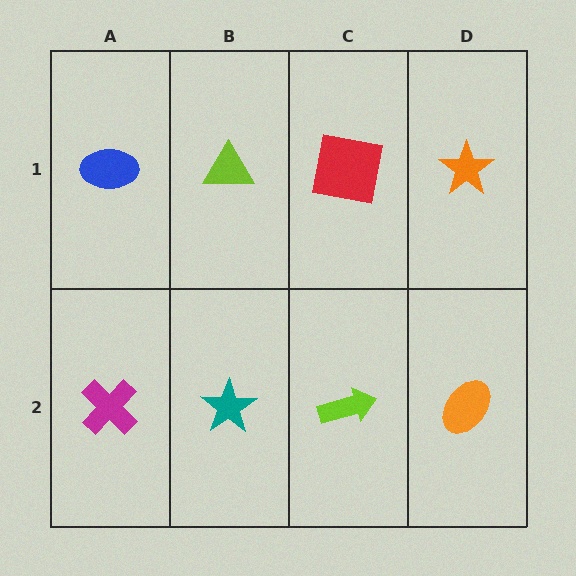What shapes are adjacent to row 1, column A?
A magenta cross (row 2, column A), a lime triangle (row 1, column B).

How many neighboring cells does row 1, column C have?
3.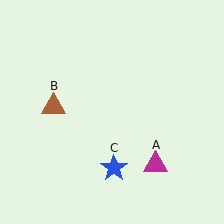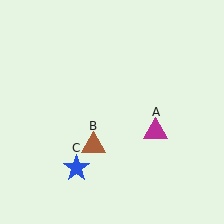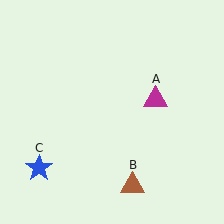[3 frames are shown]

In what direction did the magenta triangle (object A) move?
The magenta triangle (object A) moved up.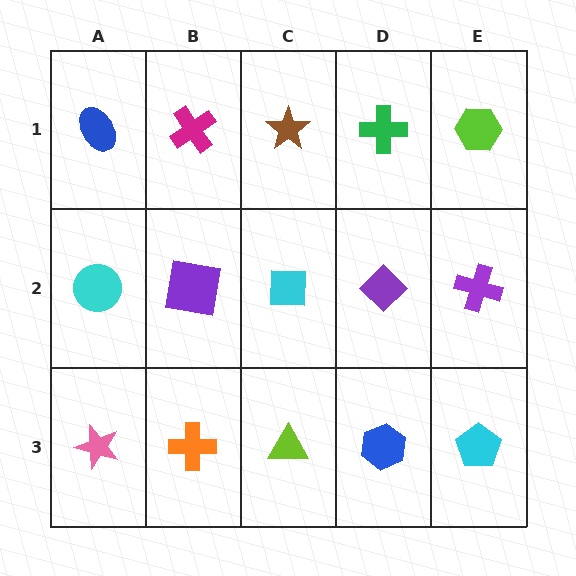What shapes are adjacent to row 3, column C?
A cyan square (row 2, column C), an orange cross (row 3, column B), a blue hexagon (row 3, column D).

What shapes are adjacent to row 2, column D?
A green cross (row 1, column D), a blue hexagon (row 3, column D), a cyan square (row 2, column C), a purple cross (row 2, column E).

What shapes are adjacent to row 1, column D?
A purple diamond (row 2, column D), a brown star (row 1, column C), a lime hexagon (row 1, column E).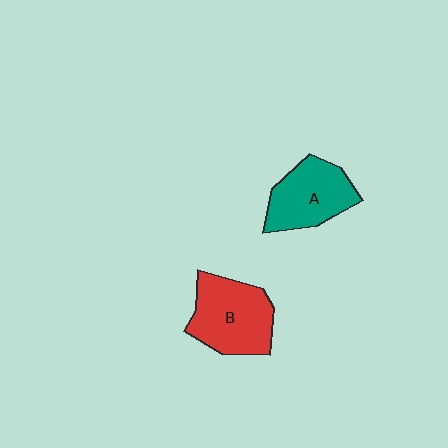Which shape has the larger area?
Shape B (red).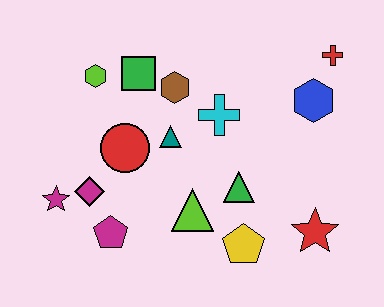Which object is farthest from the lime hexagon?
The red star is farthest from the lime hexagon.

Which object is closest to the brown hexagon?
The green square is closest to the brown hexagon.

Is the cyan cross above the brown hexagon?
No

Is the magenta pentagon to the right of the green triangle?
No